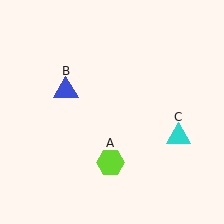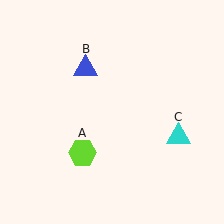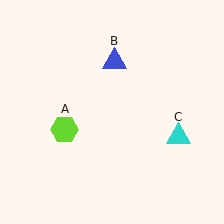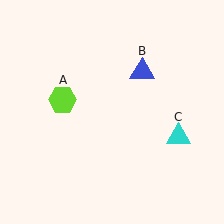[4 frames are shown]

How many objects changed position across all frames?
2 objects changed position: lime hexagon (object A), blue triangle (object B).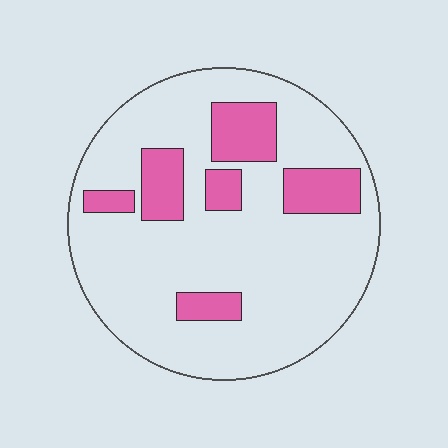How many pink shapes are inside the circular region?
6.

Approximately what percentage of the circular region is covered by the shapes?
Approximately 20%.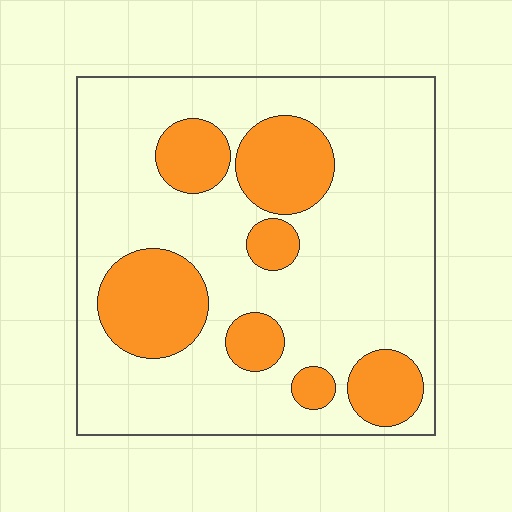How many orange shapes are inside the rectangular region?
7.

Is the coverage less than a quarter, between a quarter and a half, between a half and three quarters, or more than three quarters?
Between a quarter and a half.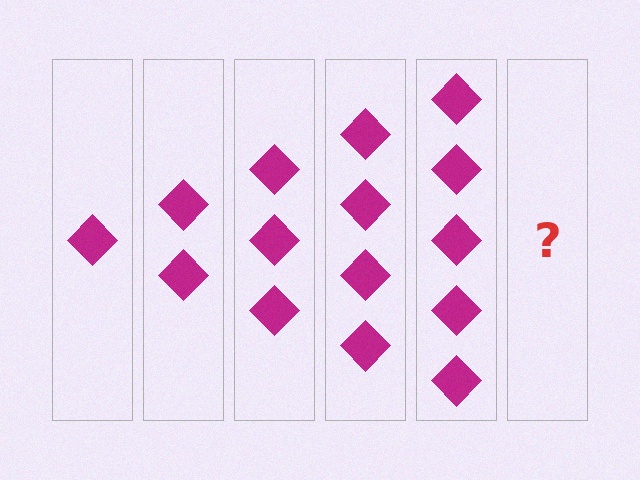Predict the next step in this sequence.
The next step is 6 diamonds.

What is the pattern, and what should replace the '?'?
The pattern is that each step adds one more diamond. The '?' should be 6 diamonds.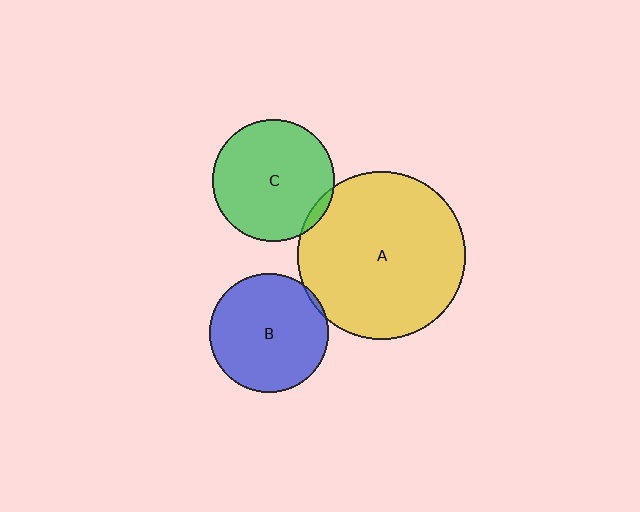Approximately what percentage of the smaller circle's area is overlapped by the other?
Approximately 5%.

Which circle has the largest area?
Circle A (yellow).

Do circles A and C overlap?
Yes.